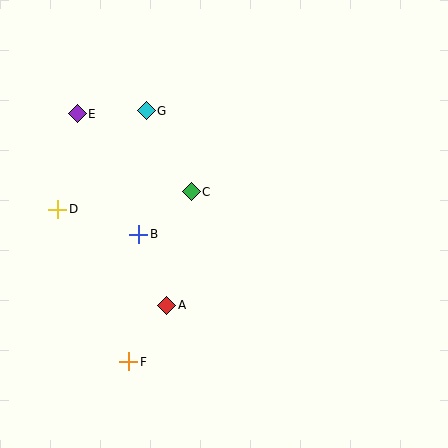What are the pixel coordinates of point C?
Point C is at (191, 192).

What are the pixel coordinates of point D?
Point D is at (58, 209).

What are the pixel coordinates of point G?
Point G is at (146, 111).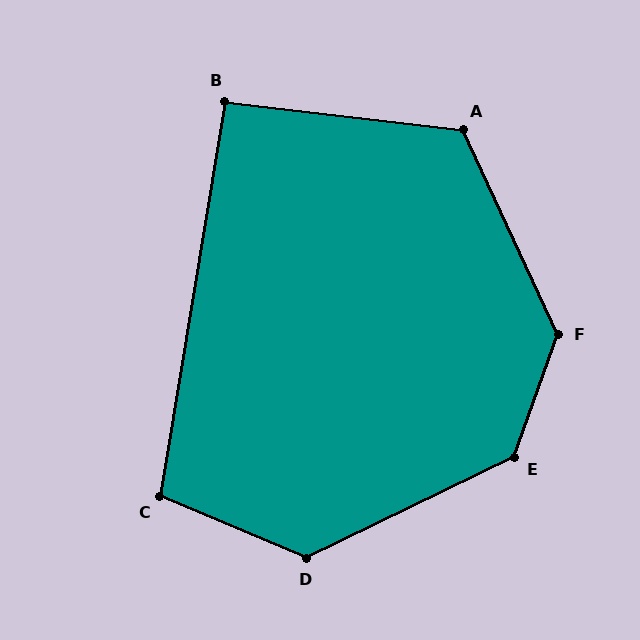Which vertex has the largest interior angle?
F, at approximately 136 degrees.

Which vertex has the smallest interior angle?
B, at approximately 93 degrees.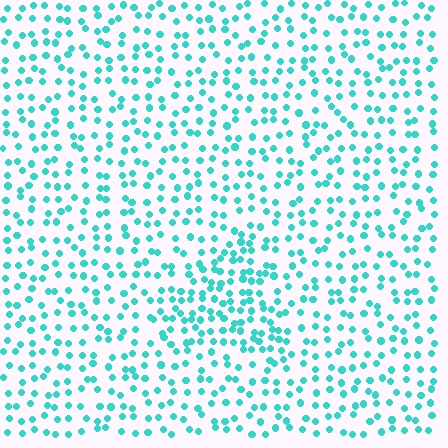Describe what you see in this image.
The image contains small cyan elements arranged at two different densities. A triangle-shaped region is visible where the elements are more densely packed than the surrounding area.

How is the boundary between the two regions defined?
The boundary is defined by a change in element density (approximately 1.7x ratio). All elements are the same color, size, and shape.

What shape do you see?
I see a triangle.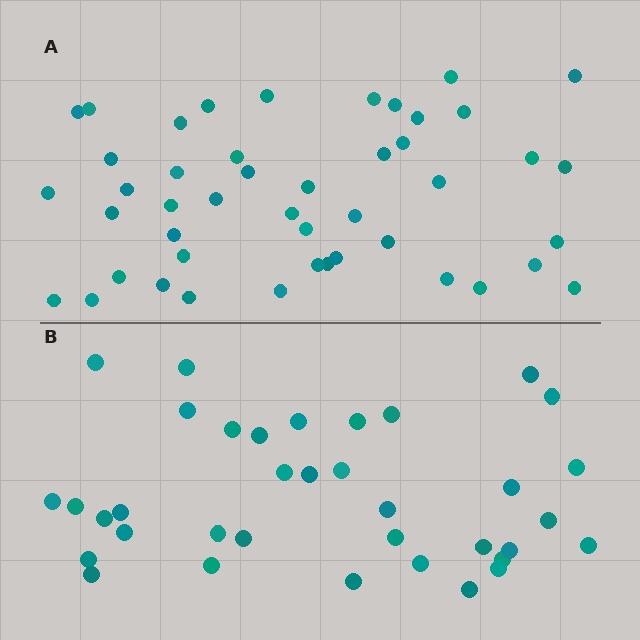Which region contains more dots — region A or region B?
Region A (the top region) has more dots.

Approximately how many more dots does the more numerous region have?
Region A has roughly 10 or so more dots than region B.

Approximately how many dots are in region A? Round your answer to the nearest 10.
About 50 dots. (The exact count is 46, which rounds to 50.)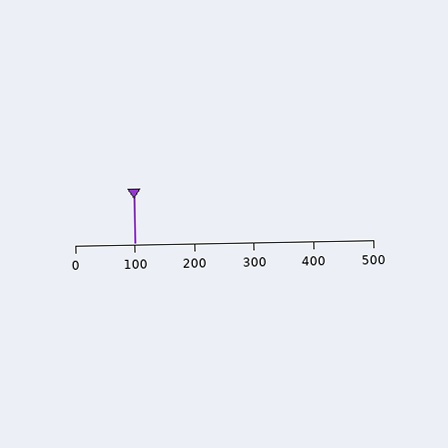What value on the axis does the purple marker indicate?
The marker indicates approximately 100.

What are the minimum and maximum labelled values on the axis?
The axis runs from 0 to 500.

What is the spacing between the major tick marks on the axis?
The major ticks are spaced 100 apart.